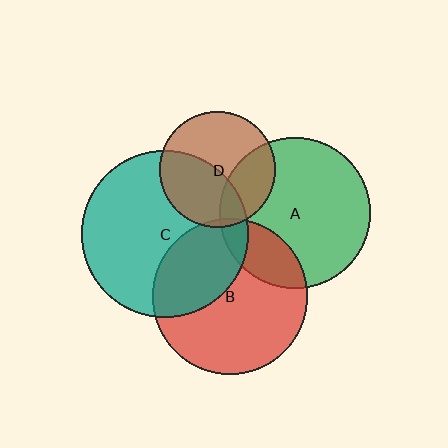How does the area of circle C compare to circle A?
Approximately 1.2 times.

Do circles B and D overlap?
Yes.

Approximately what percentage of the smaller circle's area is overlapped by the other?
Approximately 5%.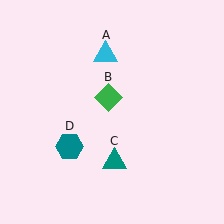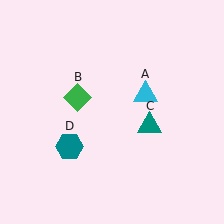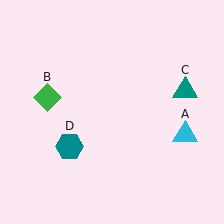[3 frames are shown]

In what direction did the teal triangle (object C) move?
The teal triangle (object C) moved up and to the right.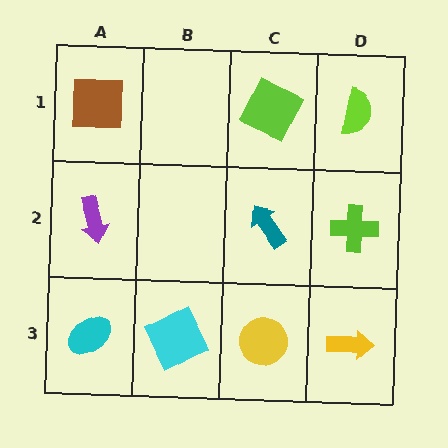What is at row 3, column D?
A yellow arrow.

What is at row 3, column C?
A yellow circle.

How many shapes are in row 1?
3 shapes.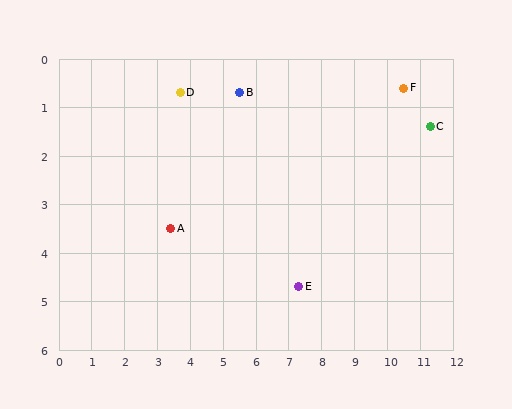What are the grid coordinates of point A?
Point A is at approximately (3.4, 3.5).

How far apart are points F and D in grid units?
Points F and D are about 6.8 grid units apart.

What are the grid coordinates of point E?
Point E is at approximately (7.3, 4.7).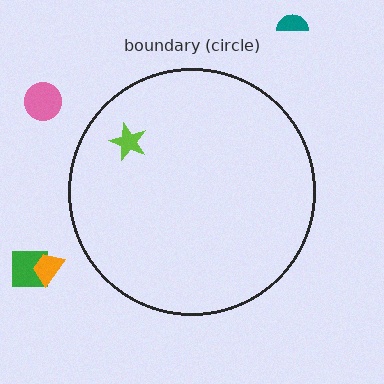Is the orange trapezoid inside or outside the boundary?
Outside.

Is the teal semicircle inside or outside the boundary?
Outside.